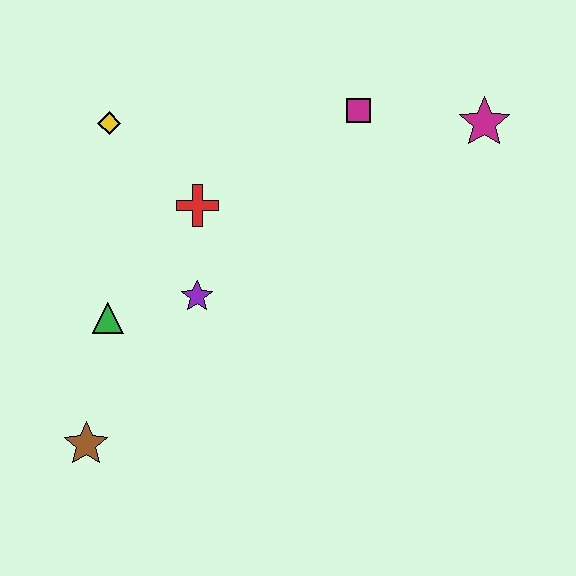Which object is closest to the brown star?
The green triangle is closest to the brown star.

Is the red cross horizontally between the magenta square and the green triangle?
Yes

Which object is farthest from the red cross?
The magenta star is farthest from the red cross.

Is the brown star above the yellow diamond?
No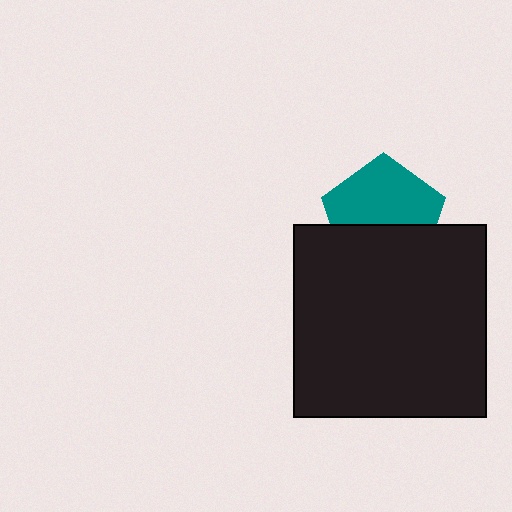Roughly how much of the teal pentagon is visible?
About half of it is visible (roughly 58%).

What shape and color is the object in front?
The object in front is a black square.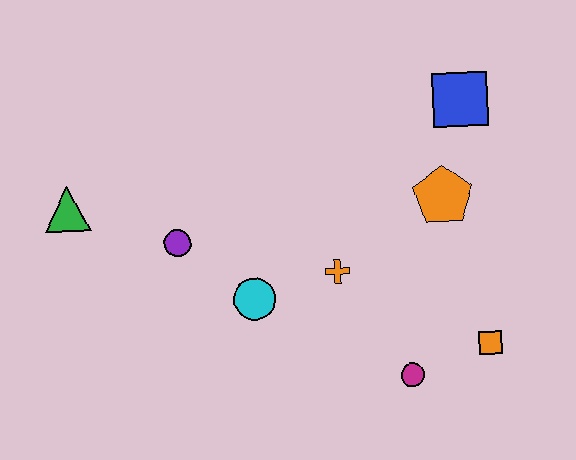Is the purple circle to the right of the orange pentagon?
No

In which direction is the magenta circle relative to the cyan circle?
The magenta circle is to the right of the cyan circle.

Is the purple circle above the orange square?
Yes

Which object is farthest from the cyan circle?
The blue square is farthest from the cyan circle.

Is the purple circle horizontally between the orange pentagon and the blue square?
No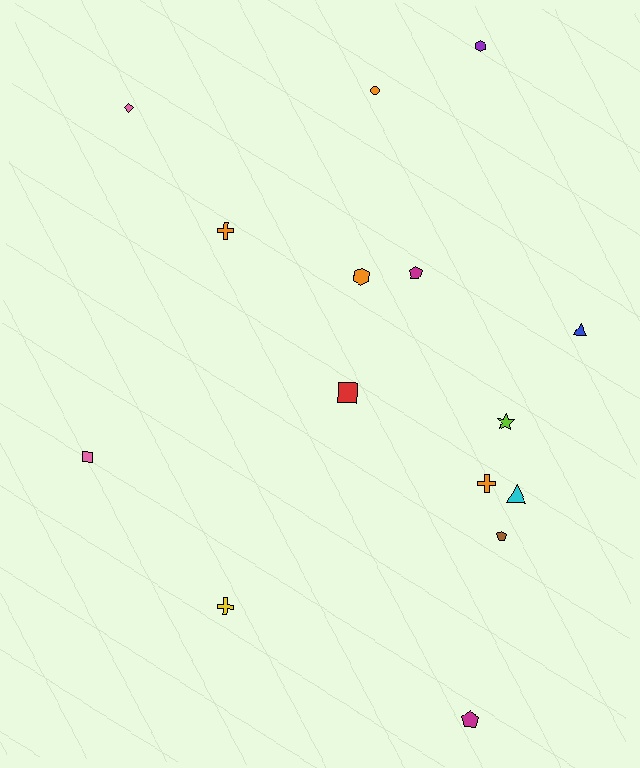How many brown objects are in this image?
There is 1 brown object.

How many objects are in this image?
There are 15 objects.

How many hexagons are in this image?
There are 2 hexagons.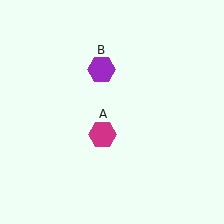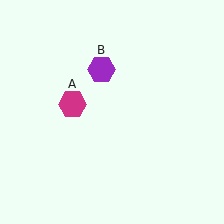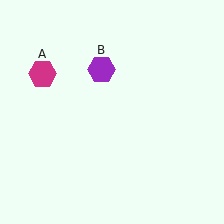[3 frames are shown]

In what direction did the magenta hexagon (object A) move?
The magenta hexagon (object A) moved up and to the left.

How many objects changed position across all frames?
1 object changed position: magenta hexagon (object A).